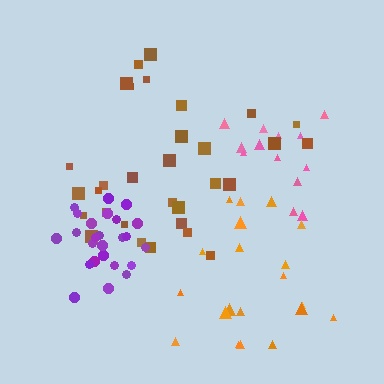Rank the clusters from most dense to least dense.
purple, pink, orange, brown.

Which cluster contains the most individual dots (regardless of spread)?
Brown (31).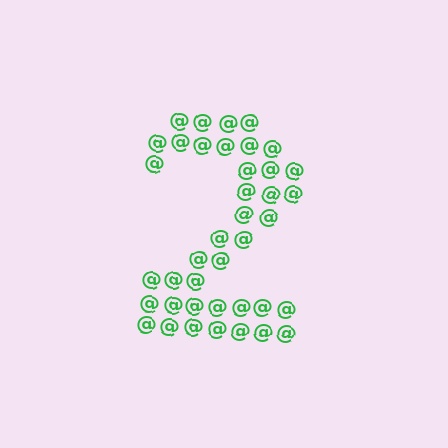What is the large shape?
The large shape is the digit 2.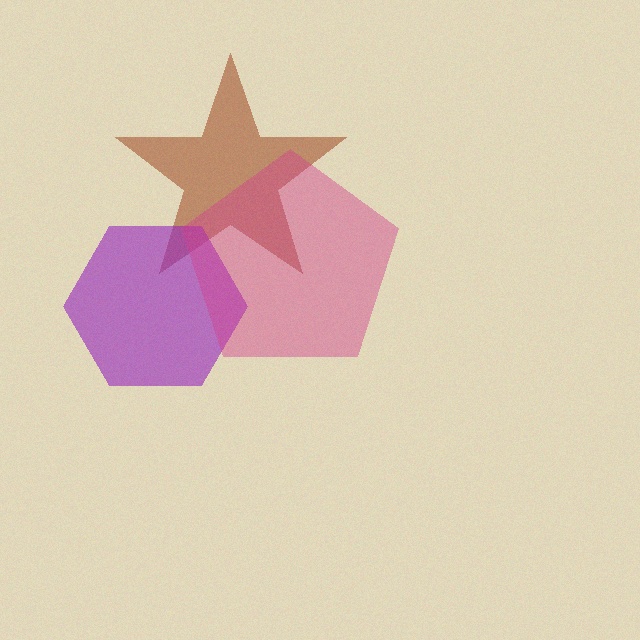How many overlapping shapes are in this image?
There are 3 overlapping shapes in the image.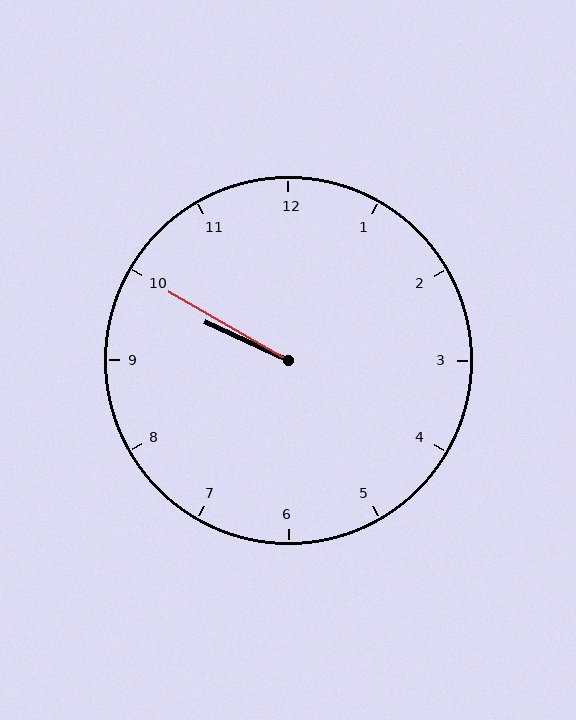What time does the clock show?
9:50.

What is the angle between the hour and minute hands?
Approximately 5 degrees.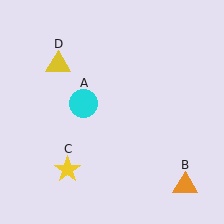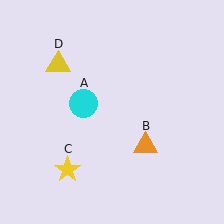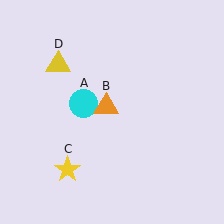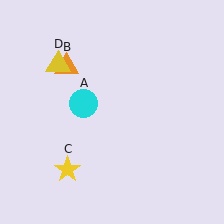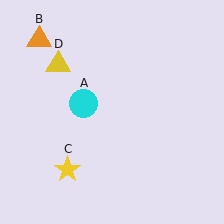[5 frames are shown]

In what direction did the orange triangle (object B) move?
The orange triangle (object B) moved up and to the left.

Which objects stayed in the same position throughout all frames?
Cyan circle (object A) and yellow star (object C) and yellow triangle (object D) remained stationary.